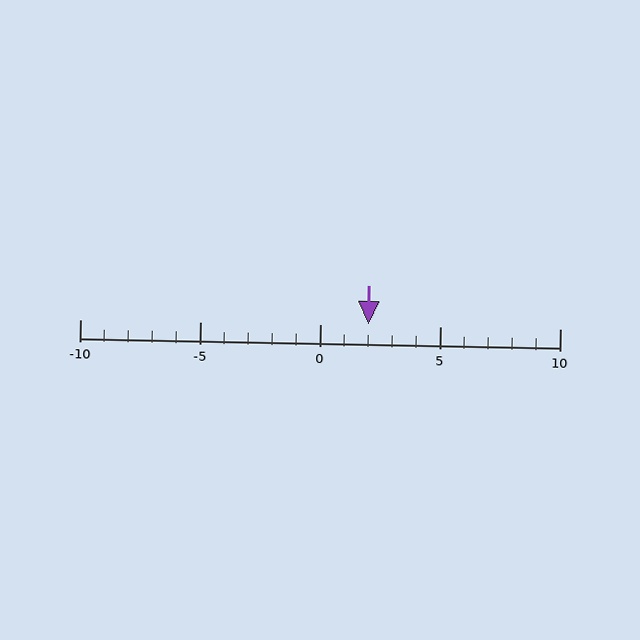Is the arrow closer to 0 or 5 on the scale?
The arrow is closer to 0.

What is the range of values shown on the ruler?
The ruler shows values from -10 to 10.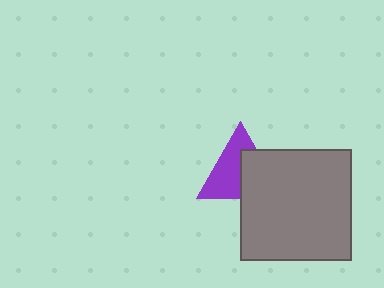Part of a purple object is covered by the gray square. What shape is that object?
It is a triangle.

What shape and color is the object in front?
The object in front is a gray square.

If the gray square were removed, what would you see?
You would see the complete purple triangle.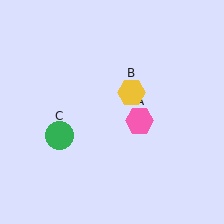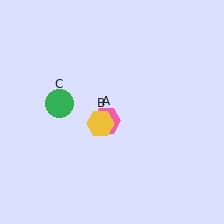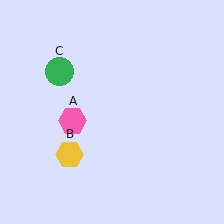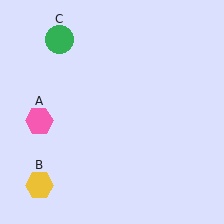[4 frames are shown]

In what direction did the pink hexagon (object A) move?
The pink hexagon (object A) moved left.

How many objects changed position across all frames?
3 objects changed position: pink hexagon (object A), yellow hexagon (object B), green circle (object C).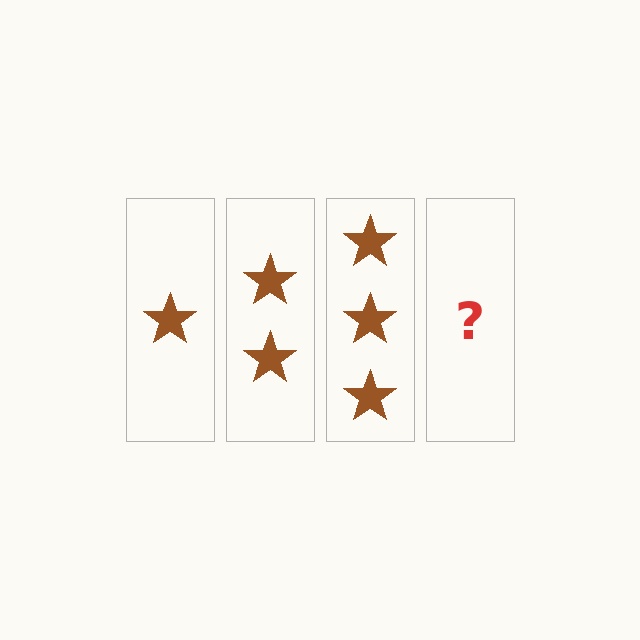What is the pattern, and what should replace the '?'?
The pattern is that each step adds one more star. The '?' should be 4 stars.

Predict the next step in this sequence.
The next step is 4 stars.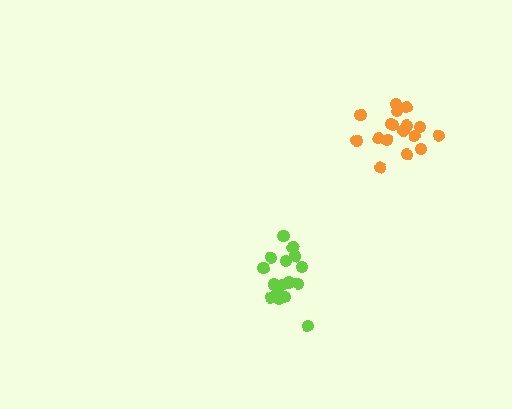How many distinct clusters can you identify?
There are 2 distinct clusters.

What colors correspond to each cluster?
The clusters are colored: orange, lime.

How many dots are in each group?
Group 1: 18 dots, Group 2: 17 dots (35 total).